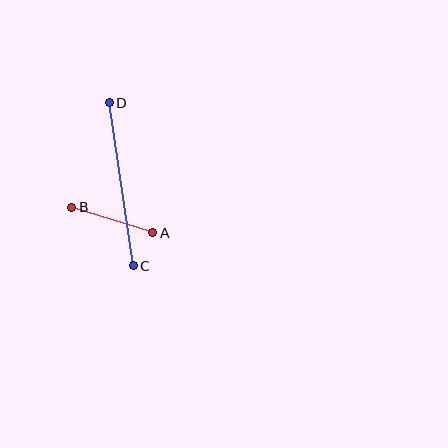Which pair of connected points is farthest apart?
Points C and D are farthest apart.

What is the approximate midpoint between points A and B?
The midpoint is at approximately (112, 220) pixels.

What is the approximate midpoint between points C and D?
The midpoint is at approximately (121, 184) pixels.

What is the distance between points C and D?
The distance is approximately 165 pixels.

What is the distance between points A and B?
The distance is approximately 85 pixels.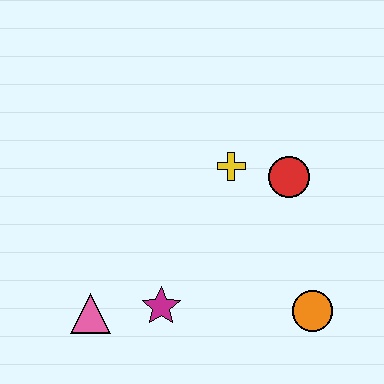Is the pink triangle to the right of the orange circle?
No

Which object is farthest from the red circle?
The pink triangle is farthest from the red circle.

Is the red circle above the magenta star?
Yes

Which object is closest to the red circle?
The yellow cross is closest to the red circle.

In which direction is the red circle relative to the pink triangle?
The red circle is to the right of the pink triangle.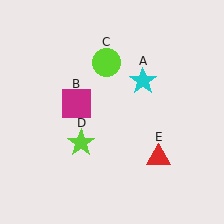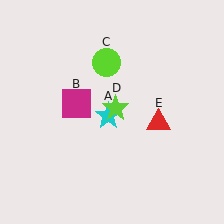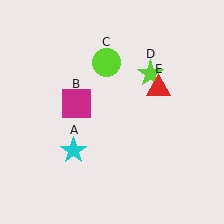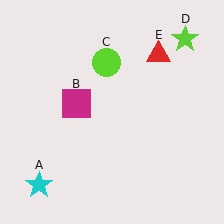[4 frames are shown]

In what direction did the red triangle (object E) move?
The red triangle (object E) moved up.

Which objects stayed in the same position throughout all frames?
Magenta square (object B) and lime circle (object C) remained stationary.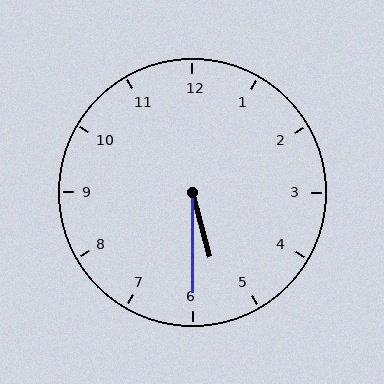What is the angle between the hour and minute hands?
Approximately 15 degrees.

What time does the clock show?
5:30.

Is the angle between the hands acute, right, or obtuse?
It is acute.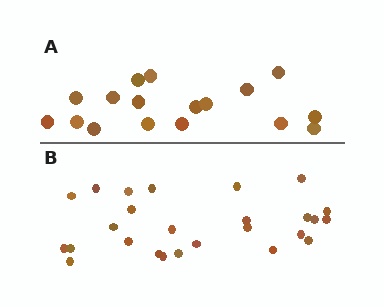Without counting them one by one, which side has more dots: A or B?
Region B (the bottom region) has more dots.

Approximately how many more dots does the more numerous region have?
Region B has roughly 8 or so more dots than region A.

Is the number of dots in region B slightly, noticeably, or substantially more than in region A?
Region B has substantially more. The ratio is roughly 1.5 to 1.